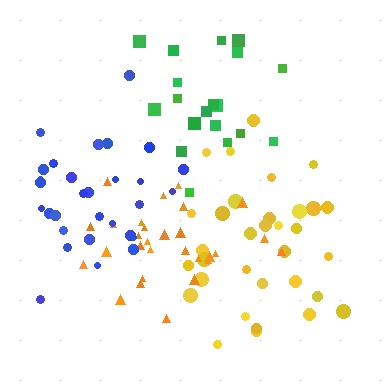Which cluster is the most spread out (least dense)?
Yellow.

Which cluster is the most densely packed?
Orange.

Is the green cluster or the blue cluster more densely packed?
Blue.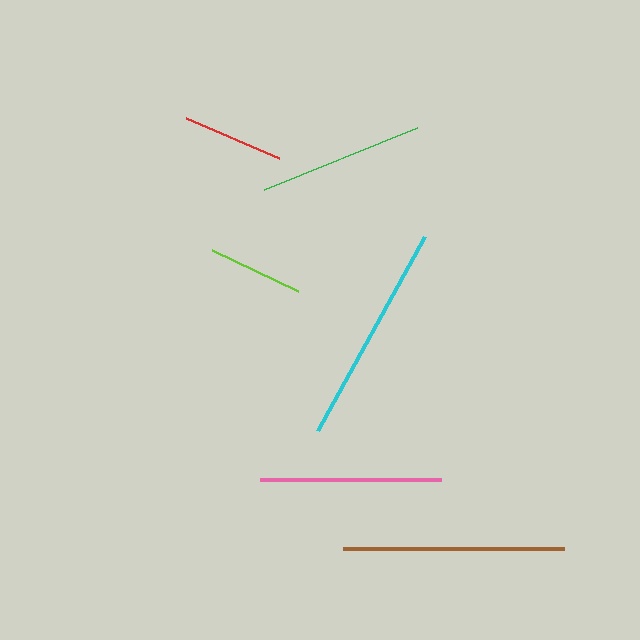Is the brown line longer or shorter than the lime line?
The brown line is longer than the lime line.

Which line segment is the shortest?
The lime line is the shortest at approximately 96 pixels.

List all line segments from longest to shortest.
From longest to shortest: cyan, brown, pink, green, red, lime.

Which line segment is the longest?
The cyan line is the longest at approximately 222 pixels.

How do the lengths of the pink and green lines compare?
The pink and green lines are approximately the same length.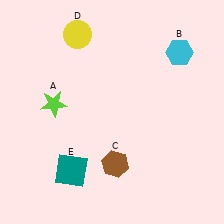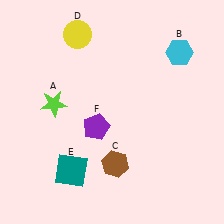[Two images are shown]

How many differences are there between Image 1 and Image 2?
There is 1 difference between the two images.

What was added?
A purple pentagon (F) was added in Image 2.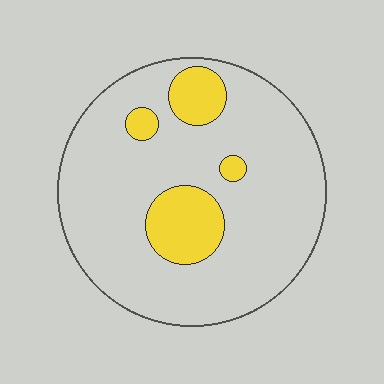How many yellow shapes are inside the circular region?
4.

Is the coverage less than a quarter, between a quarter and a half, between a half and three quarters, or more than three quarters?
Less than a quarter.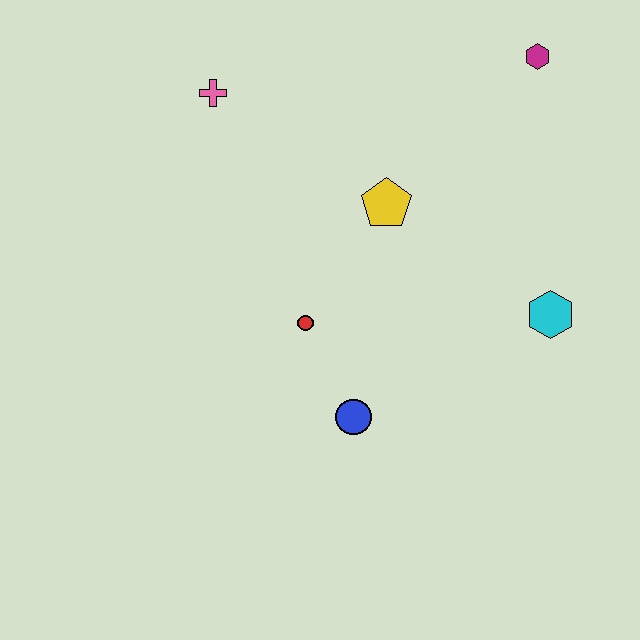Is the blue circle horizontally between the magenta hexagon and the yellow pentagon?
No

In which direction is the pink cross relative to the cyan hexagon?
The pink cross is to the left of the cyan hexagon.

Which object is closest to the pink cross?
The yellow pentagon is closest to the pink cross.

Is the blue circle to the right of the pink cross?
Yes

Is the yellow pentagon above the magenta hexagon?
No